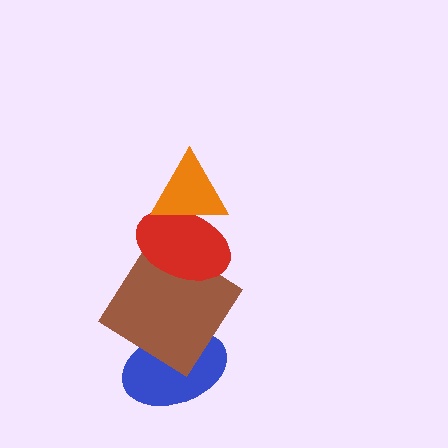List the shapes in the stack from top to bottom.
From top to bottom: the orange triangle, the red ellipse, the brown diamond, the blue ellipse.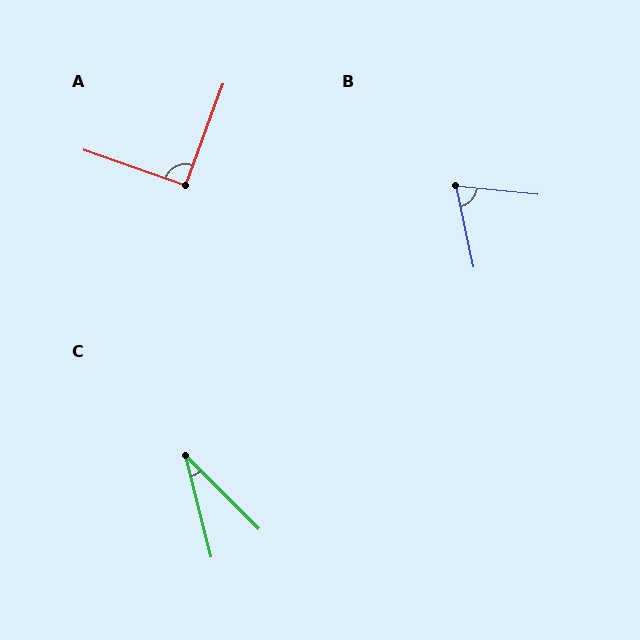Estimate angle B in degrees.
Approximately 72 degrees.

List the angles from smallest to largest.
C (31°), B (72°), A (91°).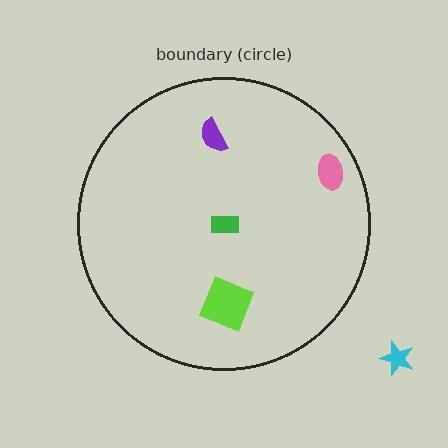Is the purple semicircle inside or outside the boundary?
Inside.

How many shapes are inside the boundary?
4 inside, 1 outside.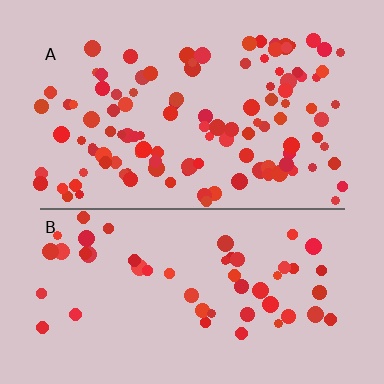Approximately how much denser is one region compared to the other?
Approximately 2.3× — region A over region B.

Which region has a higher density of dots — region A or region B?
A (the top).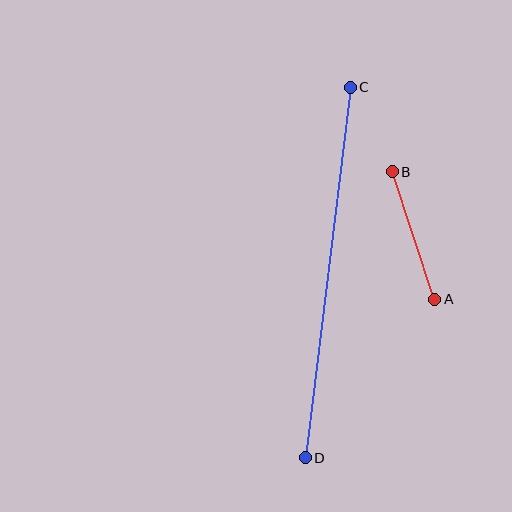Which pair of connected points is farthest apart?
Points C and D are farthest apart.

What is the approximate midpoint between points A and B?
The midpoint is at approximately (413, 235) pixels.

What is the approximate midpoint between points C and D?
The midpoint is at approximately (328, 272) pixels.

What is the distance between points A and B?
The distance is approximately 135 pixels.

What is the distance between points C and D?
The distance is approximately 373 pixels.